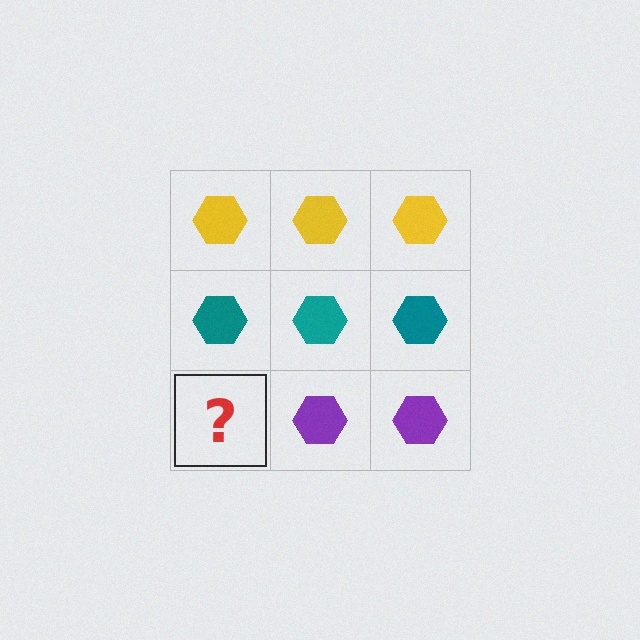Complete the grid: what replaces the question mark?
The question mark should be replaced with a purple hexagon.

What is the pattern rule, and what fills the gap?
The rule is that each row has a consistent color. The gap should be filled with a purple hexagon.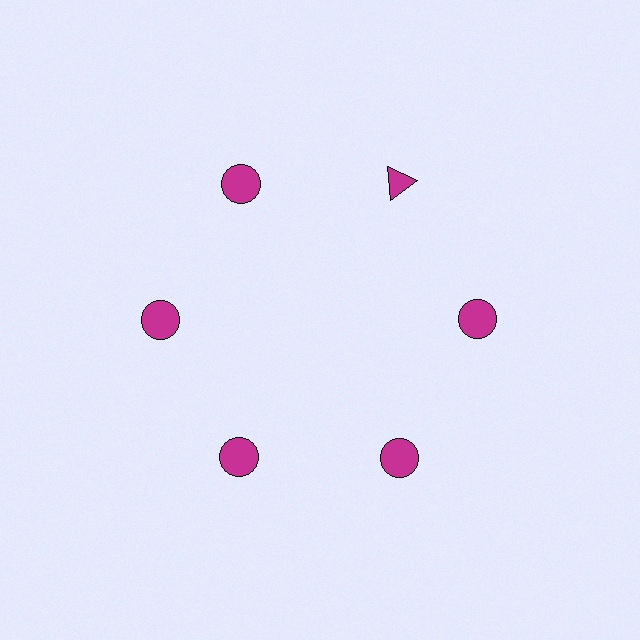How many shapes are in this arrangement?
There are 6 shapes arranged in a ring pattern.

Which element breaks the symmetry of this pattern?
The magenta triangle at roughly the 1 o'clock position breaks the symmetry. All other shapes are magenta circles.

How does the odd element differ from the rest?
It has a different shape: triangle instead of circle.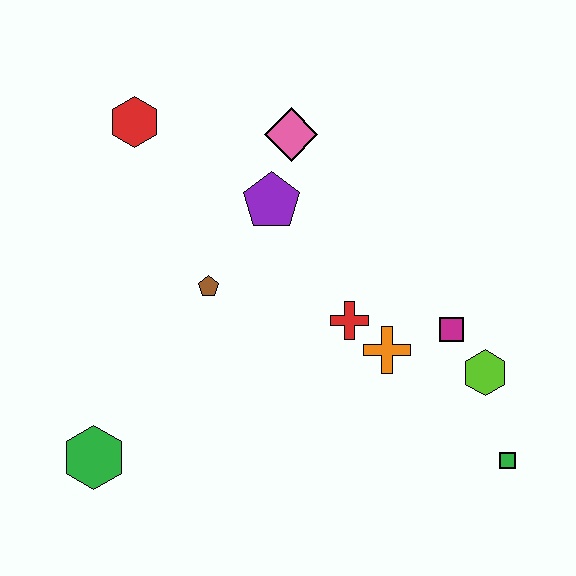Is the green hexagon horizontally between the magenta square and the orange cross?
No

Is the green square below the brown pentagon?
Yes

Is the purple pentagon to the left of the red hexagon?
No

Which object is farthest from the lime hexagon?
The red hexagon is farthest from the lime hexagon.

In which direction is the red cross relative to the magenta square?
The red cross is to the left of the magenta square.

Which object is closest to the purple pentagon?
The pink diamond is closest to the purple pentagon.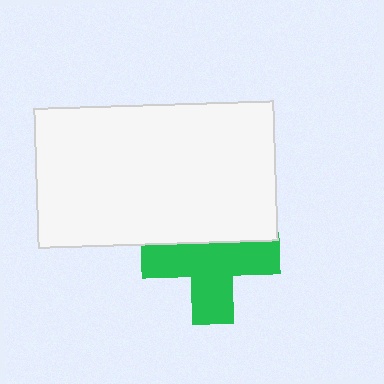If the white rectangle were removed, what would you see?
You would see the complete green cross.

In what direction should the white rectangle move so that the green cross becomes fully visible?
The white rectangle should move up. That is the shortest direction to clear the overlap and leave the green cross fully visible.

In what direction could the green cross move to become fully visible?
The green cross could move down. That would shift it out from behind the white rectangle entirely.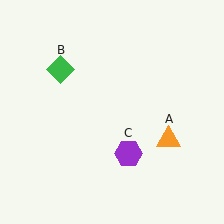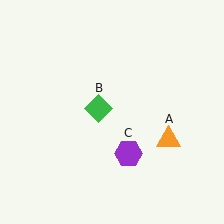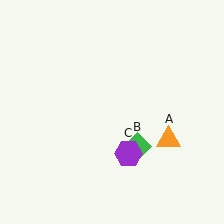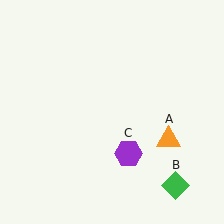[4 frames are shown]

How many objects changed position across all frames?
1 object changed position: green diamond (object B).